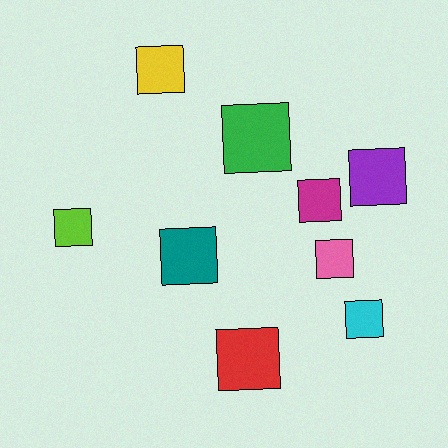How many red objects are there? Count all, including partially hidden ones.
There is 1 red object.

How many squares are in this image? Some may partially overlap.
There are 9 squares.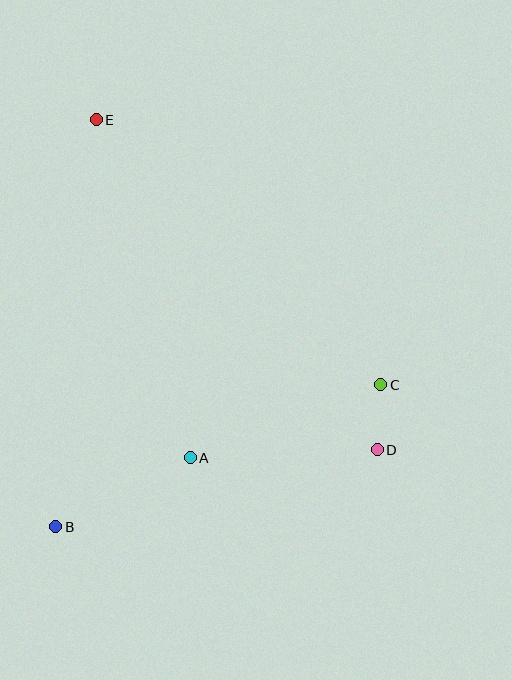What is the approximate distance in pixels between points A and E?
The distance between A and E is approximately 350 pixels.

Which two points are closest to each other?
Points C and D are closest to each other.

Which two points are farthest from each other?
Points D and E are farthest from each other.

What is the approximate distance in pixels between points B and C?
The distance between B and C is approximately 354 pixels.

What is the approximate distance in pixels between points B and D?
The distance between B and D is approximately 330 pixels.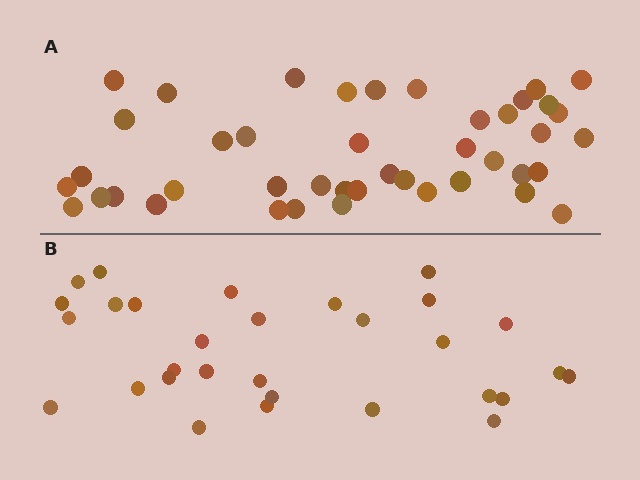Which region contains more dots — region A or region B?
Region A (the top region) has more dots.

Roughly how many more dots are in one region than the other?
Region A has approximately 15 more dots than region B.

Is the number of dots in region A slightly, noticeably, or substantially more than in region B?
Region A has noticeably more, but not dramatically so. The ratio is roughly 1.4 to 1.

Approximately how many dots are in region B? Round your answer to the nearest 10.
About 30 dots.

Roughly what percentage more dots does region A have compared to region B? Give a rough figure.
About 45% more.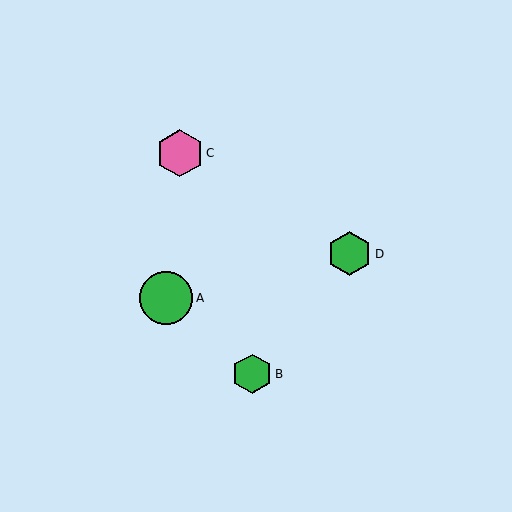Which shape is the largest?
The green circle (labeled A) is the largest.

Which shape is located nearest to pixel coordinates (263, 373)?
The green hexagon (labeled B) at (252, 374) is nearest to that location.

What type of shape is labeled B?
Shape B is a green hexagon.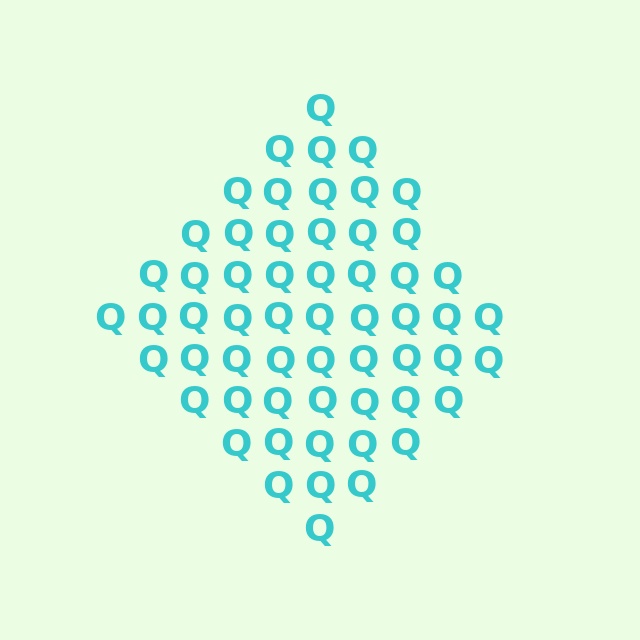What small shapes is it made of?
It is made of small letter Q's.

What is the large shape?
The large shape is a diamond.